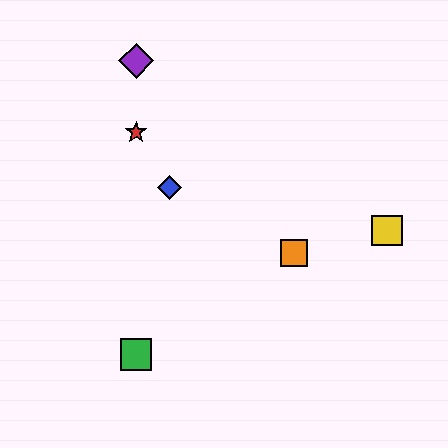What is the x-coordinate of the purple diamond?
The purple diamond is at x≈136.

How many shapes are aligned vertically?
3 shapes (the red star, the green square, the purple diamond) are aligned vertically.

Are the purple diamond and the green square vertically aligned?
Yes, both are at x≈136.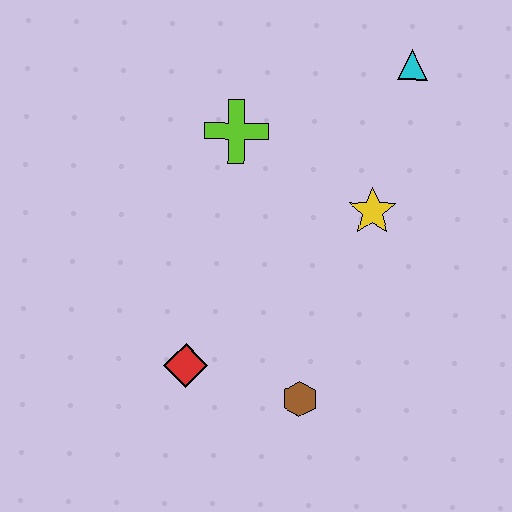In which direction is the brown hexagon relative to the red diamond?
The brown hexagon is to the right of the red diamond.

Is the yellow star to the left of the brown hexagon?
No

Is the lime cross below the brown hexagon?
No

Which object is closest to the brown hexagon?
The red diamond is closest to the brown hexagon.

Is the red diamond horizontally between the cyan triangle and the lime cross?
No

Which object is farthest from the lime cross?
The brown hexagon is farthest from the lime cross.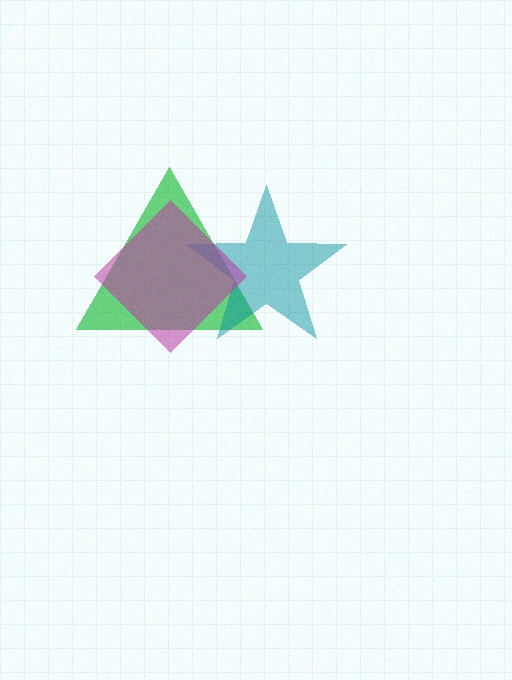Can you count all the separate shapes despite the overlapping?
Yes, there are 3 separate shapes.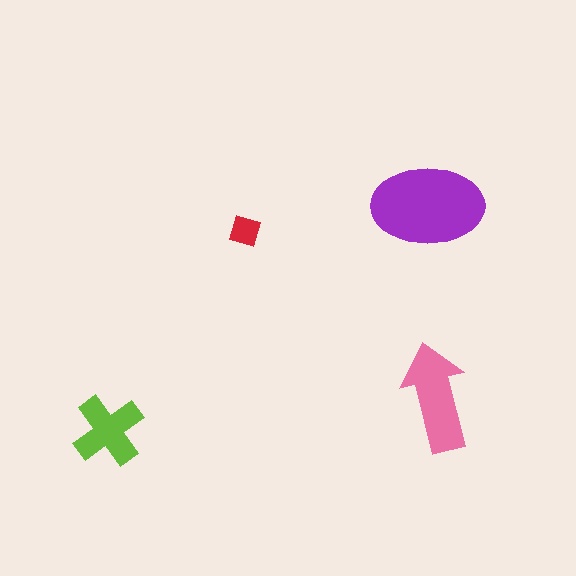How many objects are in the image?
There are 4 objects in the image.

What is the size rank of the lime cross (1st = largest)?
3rd.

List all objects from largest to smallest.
The purple ellipse, the pink arrow, the lime cross, the red square.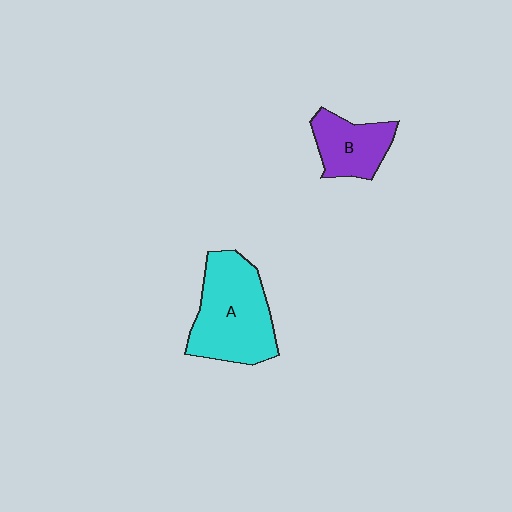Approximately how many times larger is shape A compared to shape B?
Approximately 1.8 times.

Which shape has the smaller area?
Shape B (purple).